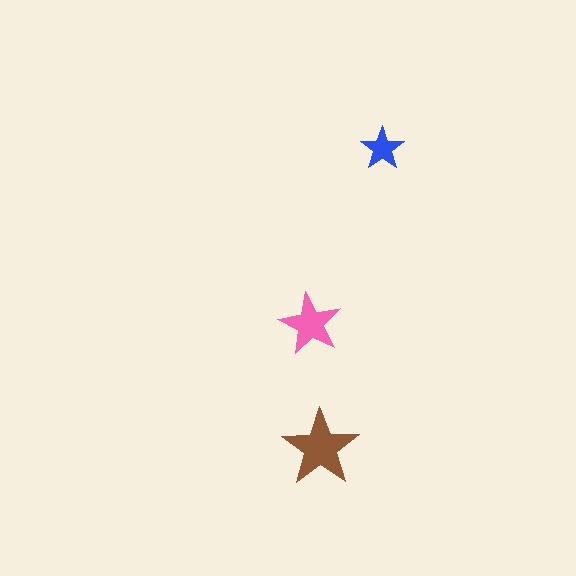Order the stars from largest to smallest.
the brown one, the pink one, the blue one.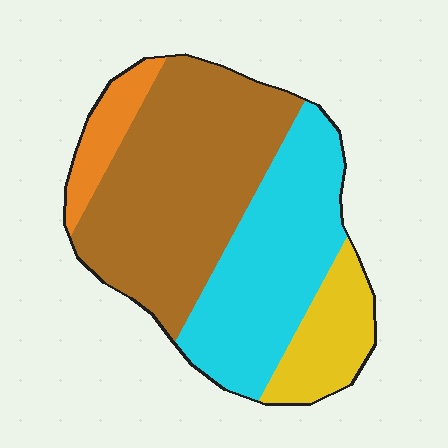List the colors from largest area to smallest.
From largest to smallest: brown, cyan, yellow, orange.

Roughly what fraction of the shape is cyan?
Cyan takes up about one third (1/3) of the shape.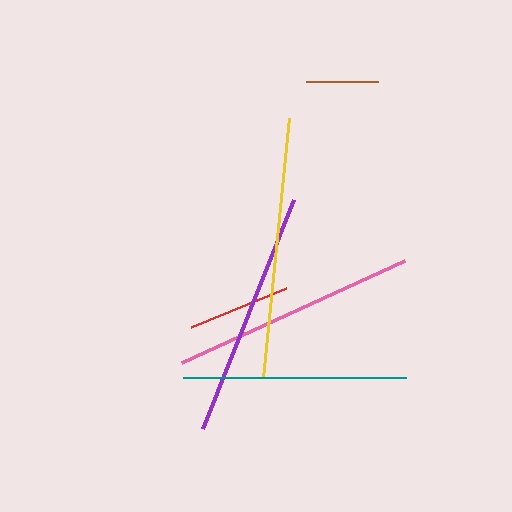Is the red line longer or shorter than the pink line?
The pink line is longer than the red line.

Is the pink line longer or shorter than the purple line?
The purple line is longer than the pink line.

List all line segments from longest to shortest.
From longest to shortest: yellow, purple, pink, teal, red, brown.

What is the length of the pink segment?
The pink segment is approximately 245 pixels long.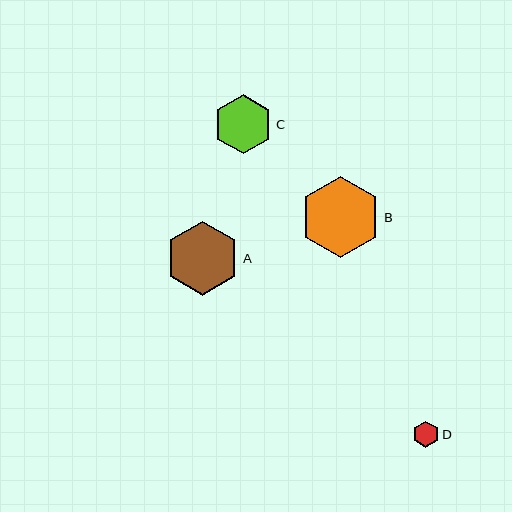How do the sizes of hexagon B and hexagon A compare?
Hexagon B and hexagon A are approximately the same size.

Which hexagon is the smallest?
Hexagon D is the smallest with a size of approximately 26 pixels.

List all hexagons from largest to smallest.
From largest to smallest: B, A, C, D.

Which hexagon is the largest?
Hexagon B is the largest with a size of approximately 81 pixels.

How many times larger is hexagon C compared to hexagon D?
Hexagon C is approximately 2.3 times the size of hexagon D.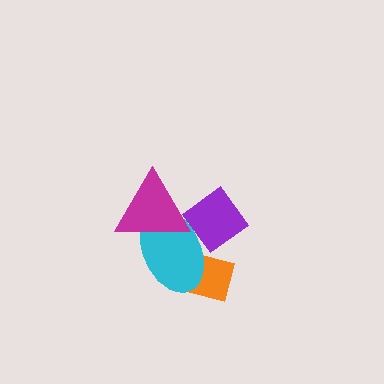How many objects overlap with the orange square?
1 object overlaps with the orange square.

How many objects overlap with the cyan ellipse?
3 objects overlap with the cyan ellipse.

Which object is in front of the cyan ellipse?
The magenta triangle is in front of the cyan ellipse.